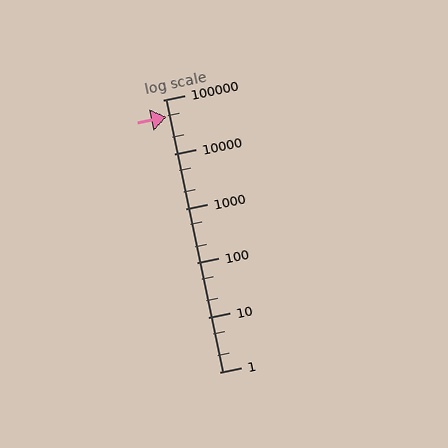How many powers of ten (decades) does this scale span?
The scale spans 5 decades, from 1 to 100000.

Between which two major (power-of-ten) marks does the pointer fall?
The pointer is between 10000 and 100000.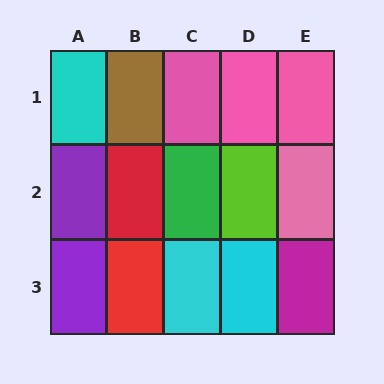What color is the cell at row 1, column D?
Pink.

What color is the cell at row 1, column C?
Pink.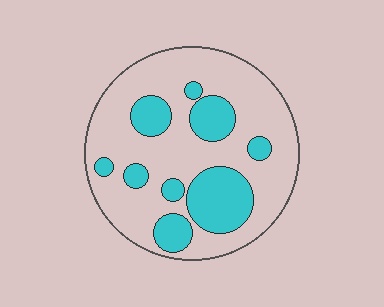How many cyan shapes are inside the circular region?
9.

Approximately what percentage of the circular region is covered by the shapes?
Approximately 30%.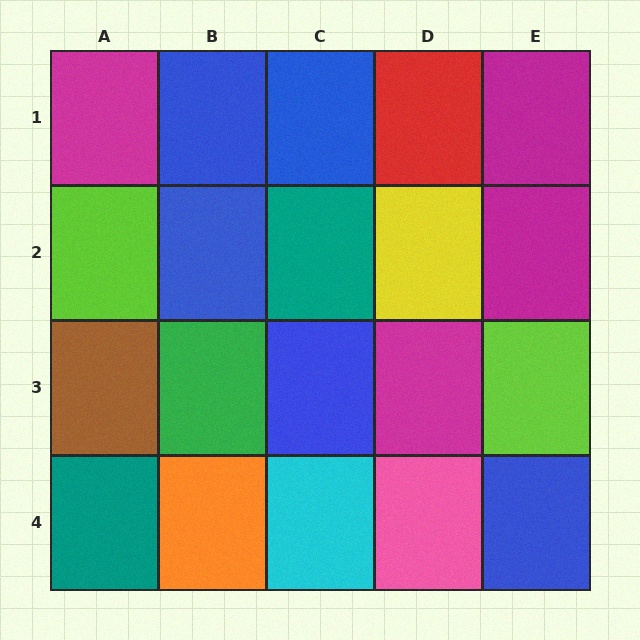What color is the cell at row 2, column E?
Magenta.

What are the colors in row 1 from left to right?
Magenta, blue, blue, red, magenta.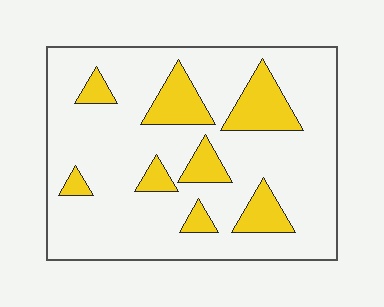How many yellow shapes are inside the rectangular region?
8.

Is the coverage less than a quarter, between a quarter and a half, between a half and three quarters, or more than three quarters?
Less than a quarter.